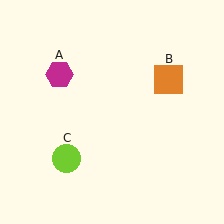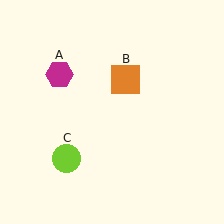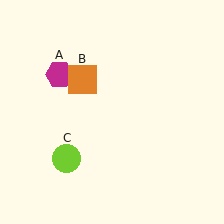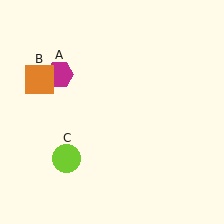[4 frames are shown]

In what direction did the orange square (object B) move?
The orange square (object B) moved left.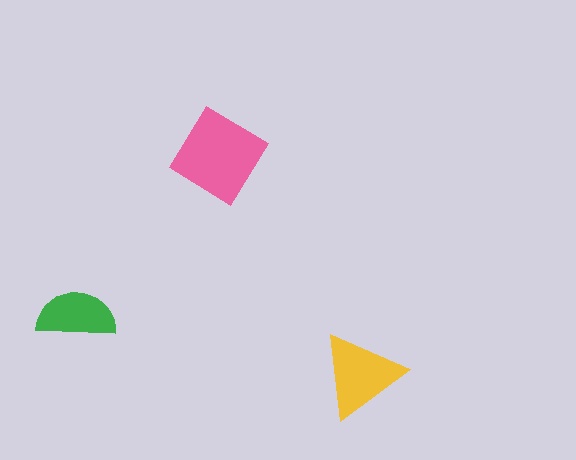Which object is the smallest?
The green semicircle.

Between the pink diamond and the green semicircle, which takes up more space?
The pink diamond.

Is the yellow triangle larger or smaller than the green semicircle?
Larger.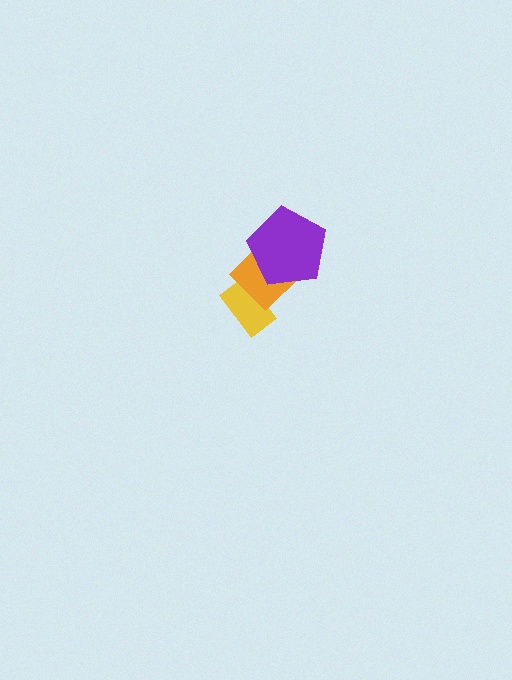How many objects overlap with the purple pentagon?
1 object overlaps with the purple pentagon.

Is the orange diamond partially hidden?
Yes, it is partially covered by another shape.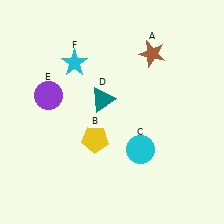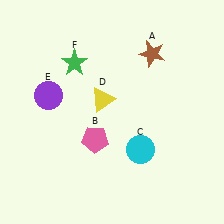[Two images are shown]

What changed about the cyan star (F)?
In Image 1, F is cyan. In Image 2, it changed to green.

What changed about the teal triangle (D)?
In Image 1, D is teal. In Image 2, it changed to yellow.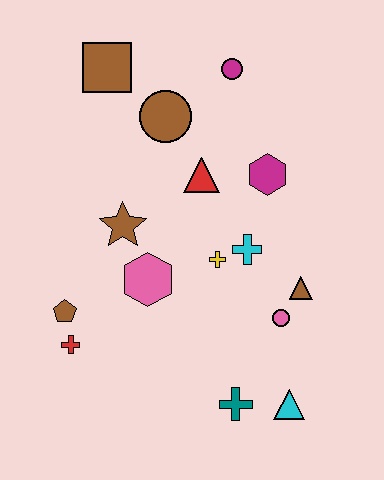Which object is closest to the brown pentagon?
The red cross is closest to the brown pentagon.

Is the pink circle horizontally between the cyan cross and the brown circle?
No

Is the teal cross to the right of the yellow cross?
Yes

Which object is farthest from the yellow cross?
The brown square is farthest from the yellow cross.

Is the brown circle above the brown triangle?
Yes